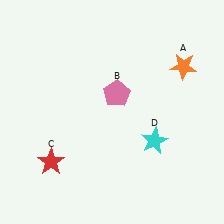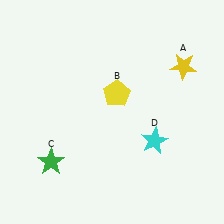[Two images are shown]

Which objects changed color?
A changed from orange to yellow. B changed from pink to yellow. C changed from red to green.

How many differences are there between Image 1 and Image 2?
There are 3 differences between the two images.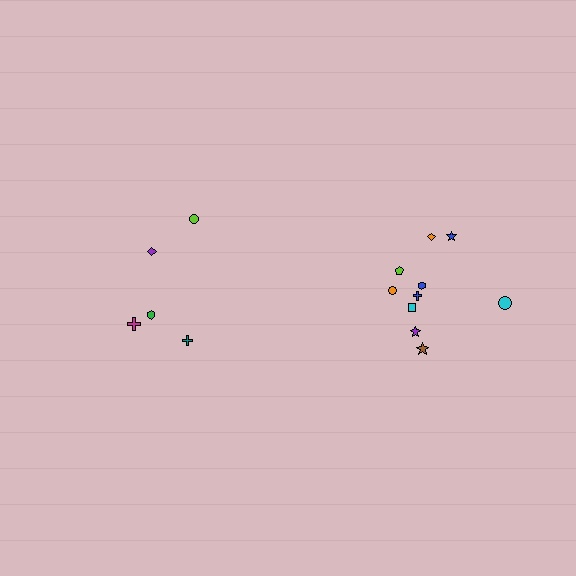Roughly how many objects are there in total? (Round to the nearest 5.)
Roughly 15 objects in total.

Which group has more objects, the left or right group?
The right group.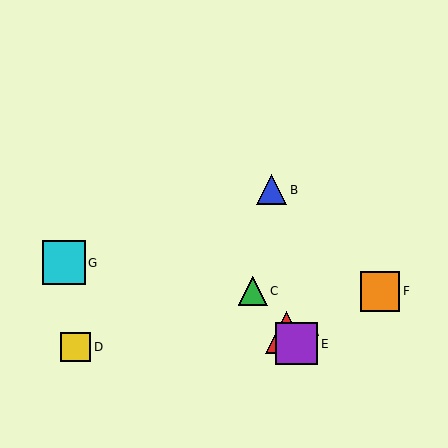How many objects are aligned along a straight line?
3 objects (A, C, E) are aligned along a straight line.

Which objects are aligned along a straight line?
Objects A, C, E are aligned along a straight line.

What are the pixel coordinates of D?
Object D is at (76, 347).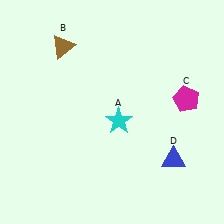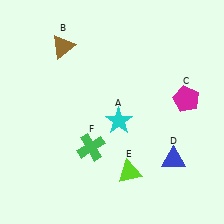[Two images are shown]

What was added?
A lime triangle (E), a green cross (F) were added in Image 2.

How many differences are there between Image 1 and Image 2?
There are 2 differences between the two images.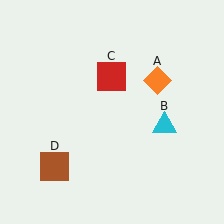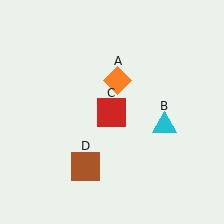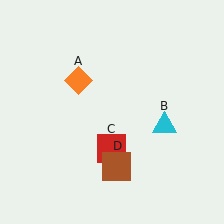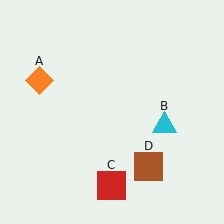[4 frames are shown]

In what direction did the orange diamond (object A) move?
The orange diamond (object A) moved left.